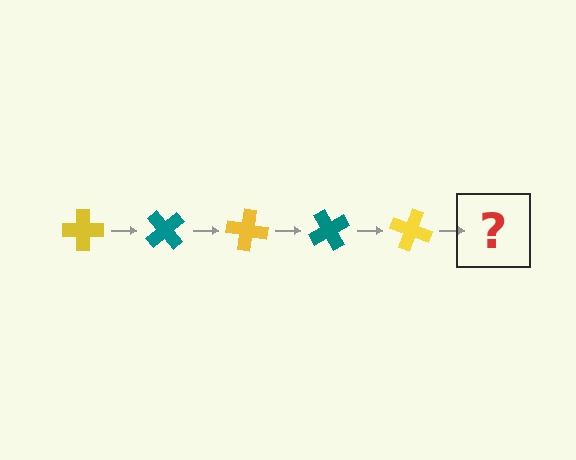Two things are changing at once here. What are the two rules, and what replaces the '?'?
The two rules are that it rotates 50 degrees each step and the color cycles through yellow and teal. The '?' should be a teal cross, rotated 250 degrees from the start.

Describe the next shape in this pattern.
It should be a teal cross, rotated 250 degrees from the start.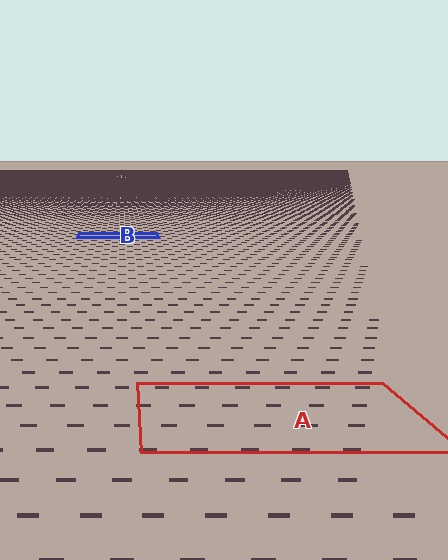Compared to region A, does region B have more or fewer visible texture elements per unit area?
Region B has more texture elements per unit area — they are packed more densely because it is farther away.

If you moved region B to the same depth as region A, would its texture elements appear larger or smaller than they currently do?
They would appear larger. At a closer depth, the same texture elements are projected at a bigger on-screen size.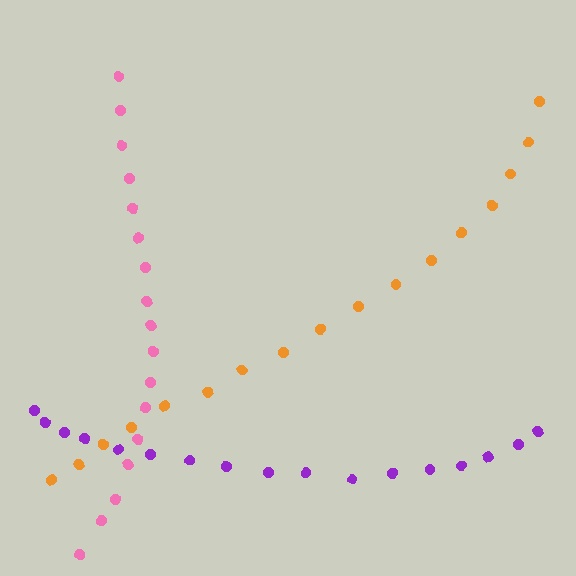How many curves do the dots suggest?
There are 3 distinct paths.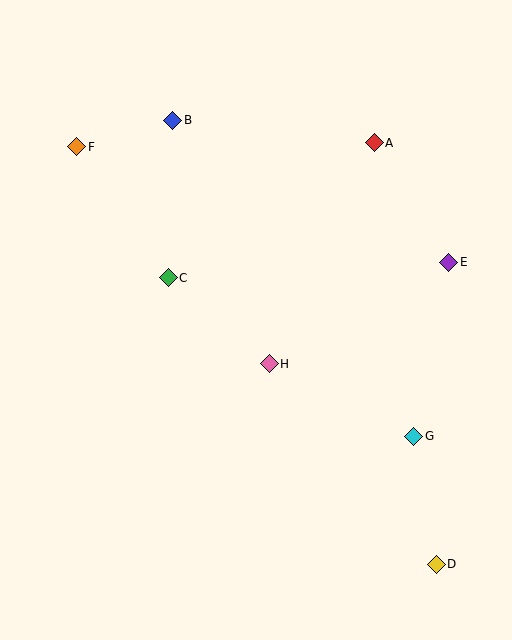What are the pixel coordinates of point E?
Point E is at (449, 262).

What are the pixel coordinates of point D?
Point D is at (436, 564).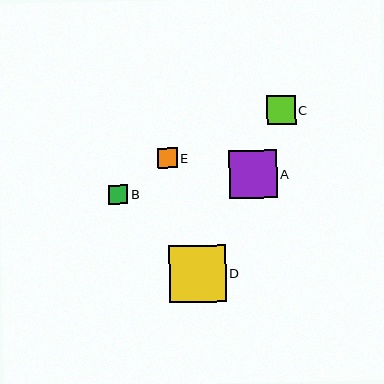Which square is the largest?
Square D is the largest with a size of approximately 57 pixels.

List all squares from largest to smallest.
From largest to smallest: D, A, C, E, B.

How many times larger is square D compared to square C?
Square D is approximately 2.0 times the size of square C.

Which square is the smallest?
Square B is the smallest with a size of approximately 19 pixels.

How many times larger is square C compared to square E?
Square C is approximately 1.5 times the size of square E.